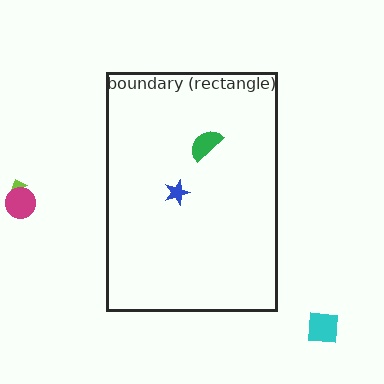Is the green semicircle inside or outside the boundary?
Inside.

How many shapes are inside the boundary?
2 inside, 3 outside.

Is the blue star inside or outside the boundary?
Inside.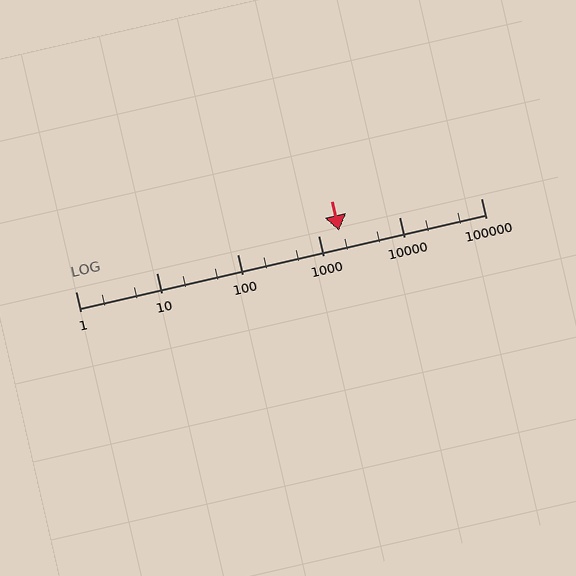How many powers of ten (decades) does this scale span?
The scale spans 5 decades, from 1 to 100000.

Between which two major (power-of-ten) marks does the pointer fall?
The pointer is between 1000 and 10000.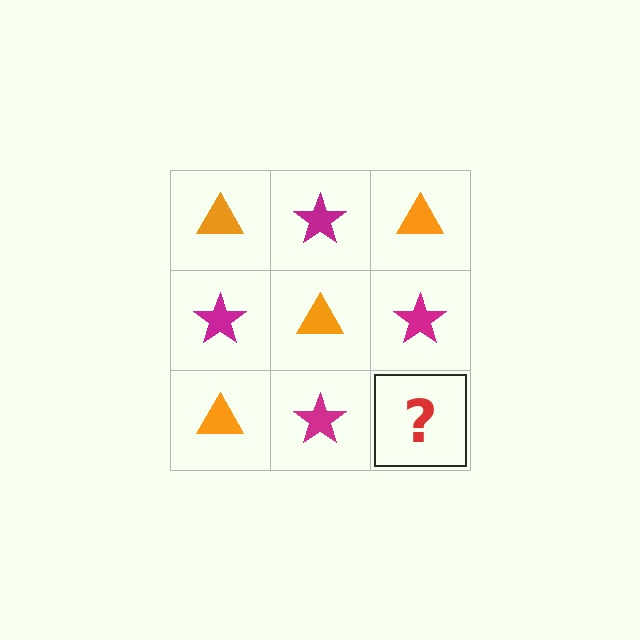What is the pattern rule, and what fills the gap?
The rule is that it alternates orange triangle and magenta star in a checkerboard pattern. The gap should be filled with an orange triangle.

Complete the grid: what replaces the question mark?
The question mark should be replaced with an orange triangle.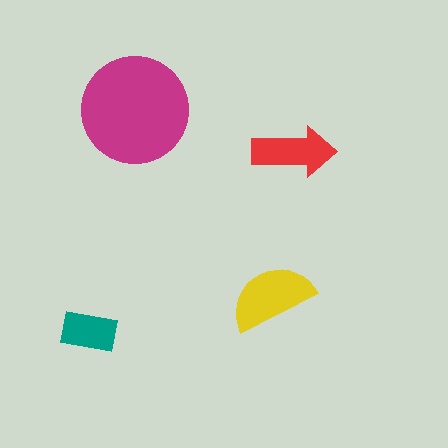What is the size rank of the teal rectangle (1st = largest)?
4th.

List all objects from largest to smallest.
The magenta circle, the yellow semicircle, the red arrow, the teal rectangle.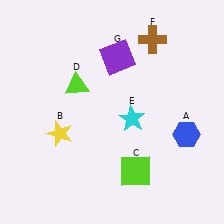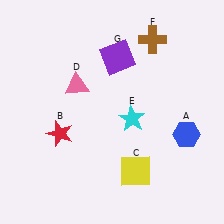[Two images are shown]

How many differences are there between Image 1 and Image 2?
There are 3 differences between the two images.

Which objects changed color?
B changed from yellow to red. C changed from lime to yellow. D changed from lime to pink.